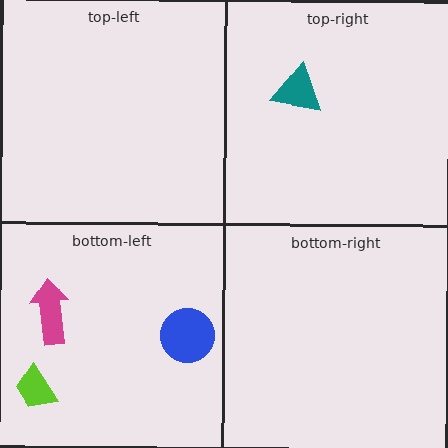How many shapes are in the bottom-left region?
3.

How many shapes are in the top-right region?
1.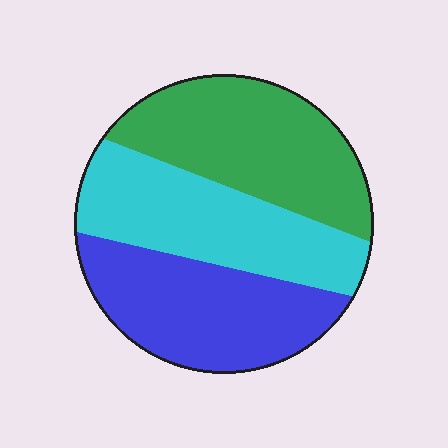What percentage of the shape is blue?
Blue covers roughly 35% of the shape.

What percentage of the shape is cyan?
Cyan covers around 35% of the shape.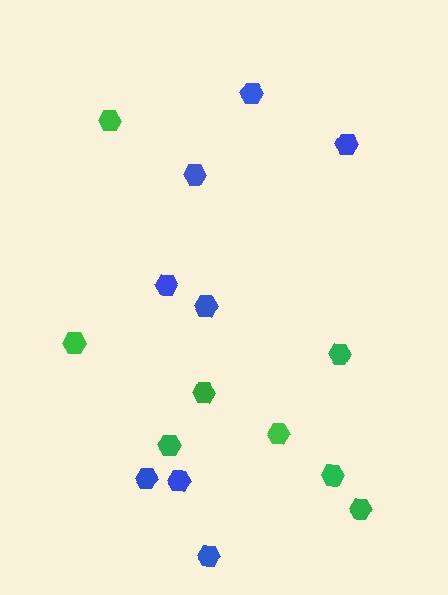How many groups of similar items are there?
There are 2 groups: one group of green hexagons (8) and one group of blue hexagons (8).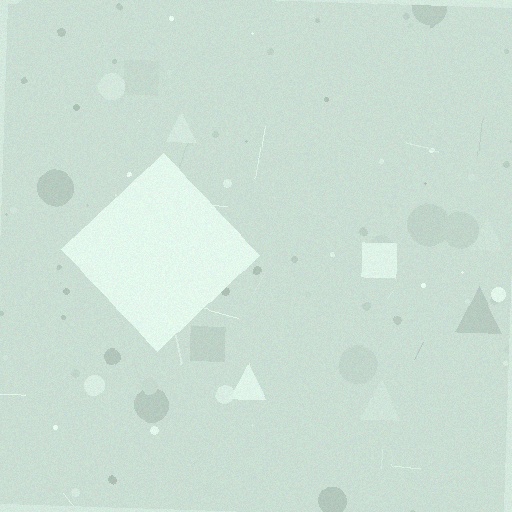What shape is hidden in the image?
A diamond is hidden in the image.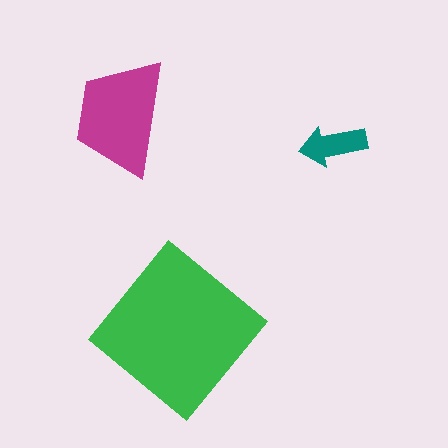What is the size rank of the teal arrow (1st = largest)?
3rd.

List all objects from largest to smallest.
The green diamond, the magenta trapezoid, the teal arrow.